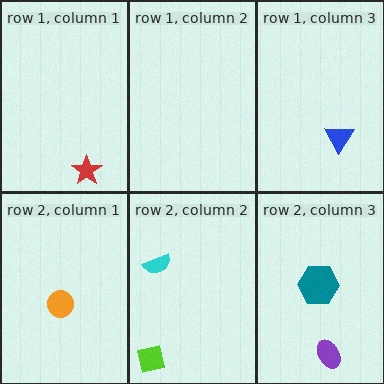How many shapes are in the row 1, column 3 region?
1.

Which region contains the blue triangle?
The row 1, column 3 region.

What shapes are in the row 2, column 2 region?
The cyan semicircle, the lime square.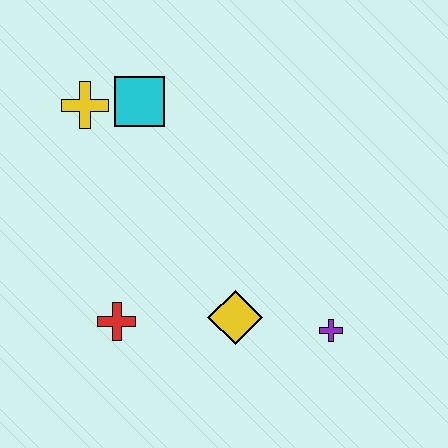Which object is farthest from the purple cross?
The yellow cross is farthest from the purple cross.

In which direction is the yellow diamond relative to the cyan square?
The yellow diamond is below the cyan square.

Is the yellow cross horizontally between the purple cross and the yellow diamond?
No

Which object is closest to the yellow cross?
The cyan square is closest to the yellow cross.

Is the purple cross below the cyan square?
Yes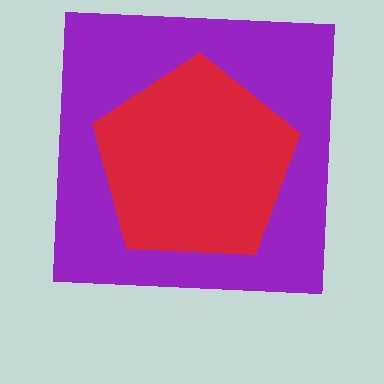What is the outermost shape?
The purple square.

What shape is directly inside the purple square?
The red pentagon.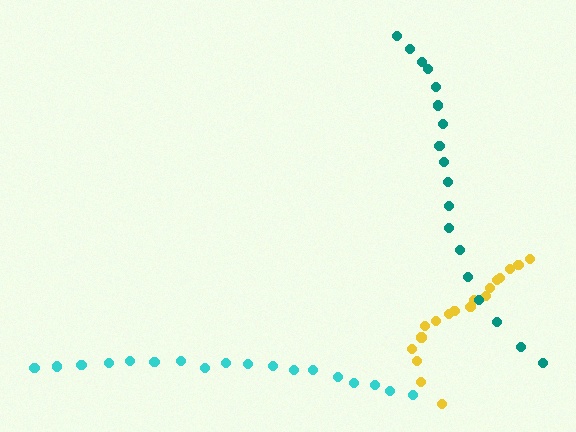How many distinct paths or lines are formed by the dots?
There are 3 distinct paths.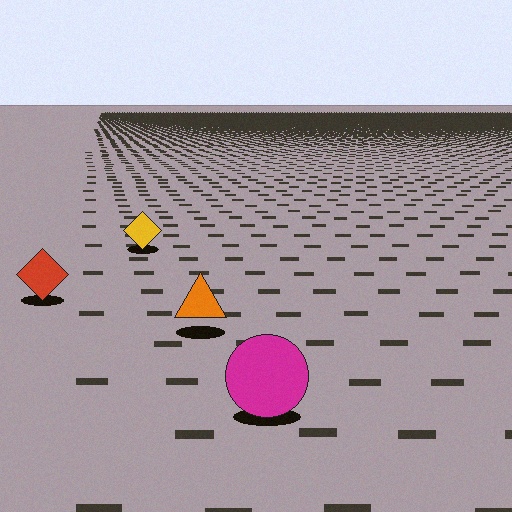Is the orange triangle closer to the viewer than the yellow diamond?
Yes. The orange triangle is closer — you can tell from the texture gradient: the ground texture is coarser near it.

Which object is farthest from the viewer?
The yellow diamond is farthest from the viewer. It appears smaller and the ground texture around it is denser.